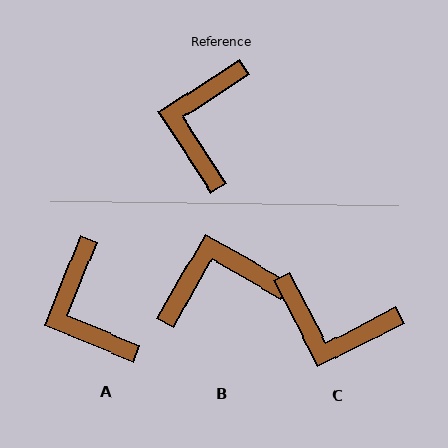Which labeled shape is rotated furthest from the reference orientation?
C, about 84 degrees away.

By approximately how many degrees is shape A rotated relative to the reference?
Approximately 35 degrees counter-clockwise.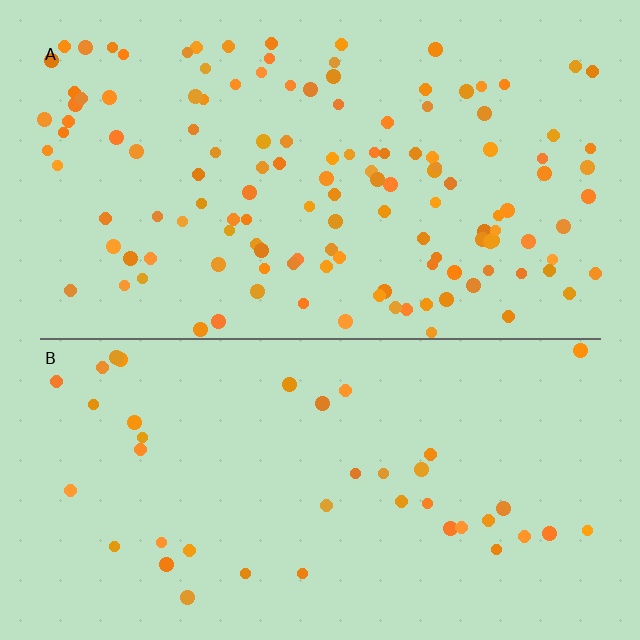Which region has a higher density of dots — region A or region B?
A (the top).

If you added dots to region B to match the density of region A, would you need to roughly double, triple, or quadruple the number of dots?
Approximately triple.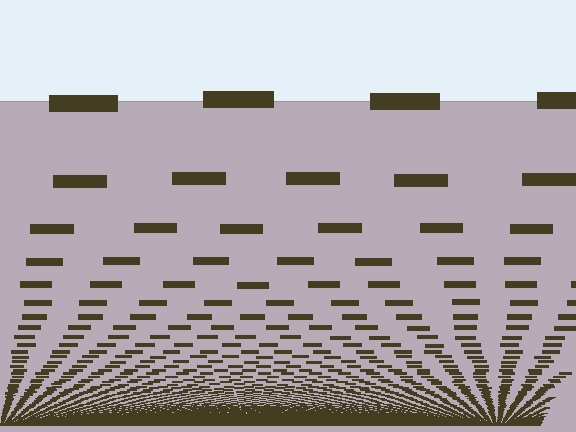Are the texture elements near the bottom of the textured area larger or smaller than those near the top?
Smaller. The gradient is inverted — elements near the bottom are smaller and denser.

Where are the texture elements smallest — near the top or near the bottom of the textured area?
Near the bottom.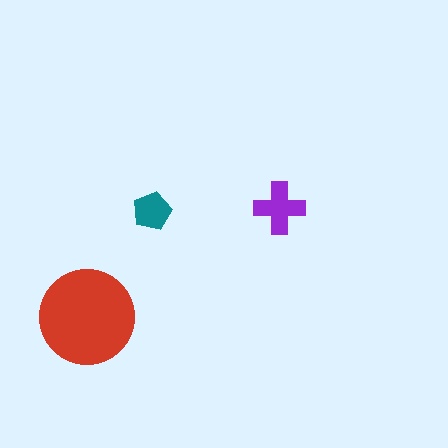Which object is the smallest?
The teal pentagon.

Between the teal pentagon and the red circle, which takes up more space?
The red circle.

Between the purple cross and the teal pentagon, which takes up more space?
The purple cross.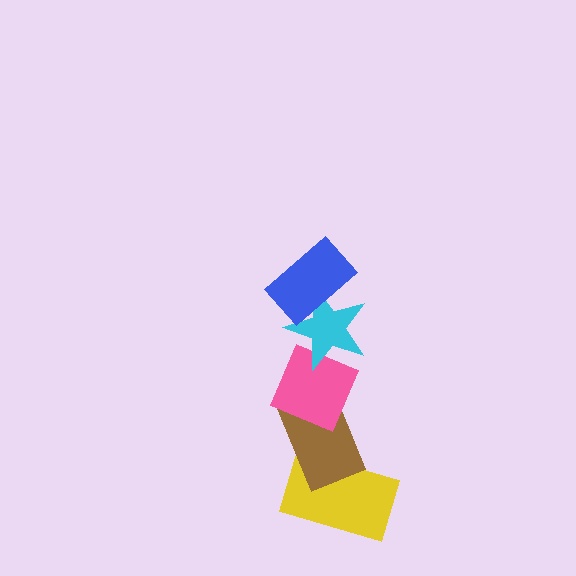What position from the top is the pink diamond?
The pink diamond is 3rd from the top.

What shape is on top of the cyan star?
The blue rectangle is on top of the cyan star.